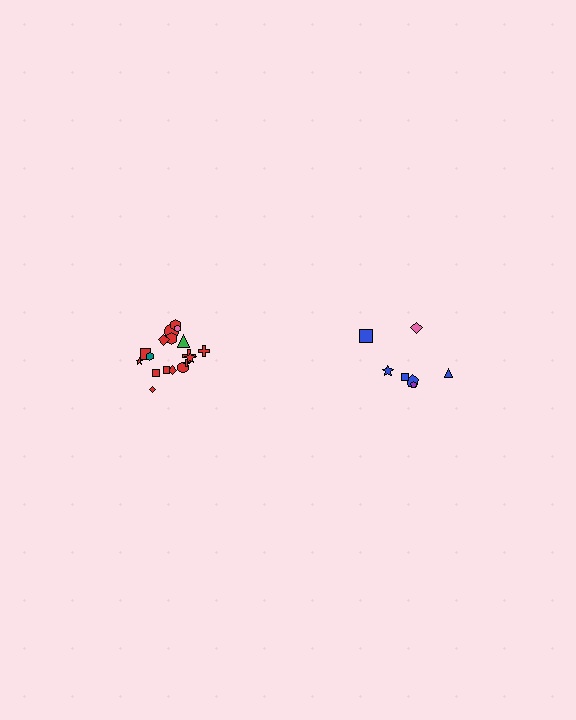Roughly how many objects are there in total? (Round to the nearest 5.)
Roughly 25 objects in total.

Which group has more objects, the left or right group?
The left group.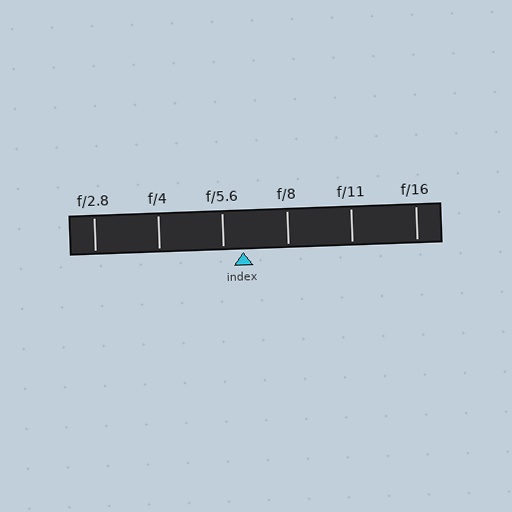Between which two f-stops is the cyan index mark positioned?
The index mark is between f/5.6 and f/8.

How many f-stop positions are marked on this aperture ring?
There are 6 f-stop positions marked.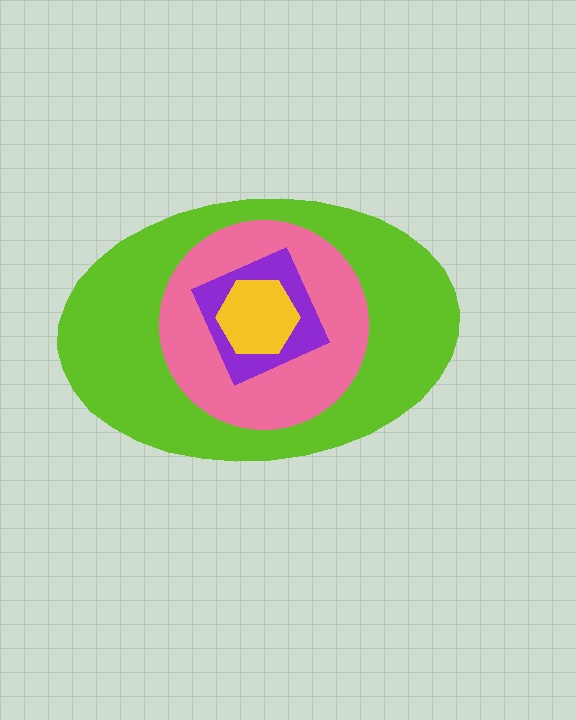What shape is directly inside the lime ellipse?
The pink circle.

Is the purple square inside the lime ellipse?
Yes.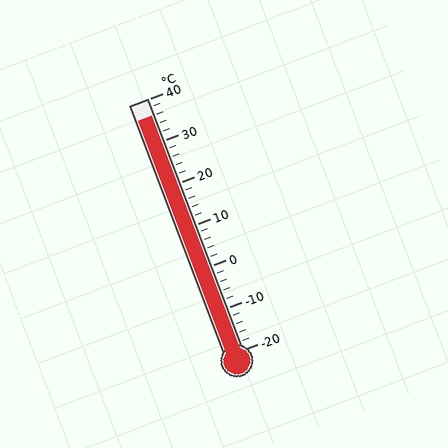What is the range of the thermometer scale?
The thermometer scale ranges from -20°C to 40°C.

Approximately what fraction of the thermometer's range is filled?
The thermometer is filled to approximately 95% of its range.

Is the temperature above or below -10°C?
The temperature is above -10°C.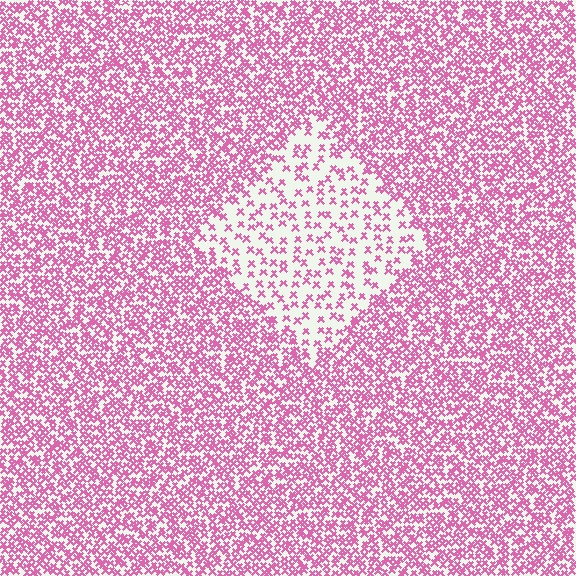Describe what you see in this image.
The image contains small pink elements arranged at two different densities. A diamond-shaped region is visible where the elements are less densely packed than the surrounding area.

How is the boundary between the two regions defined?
The boundary is defined by a change in element density (approximately 2.6x ratio). All elements are the same color, size, and shape.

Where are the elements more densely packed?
The elements are more densely packed outside the diamond boundary.